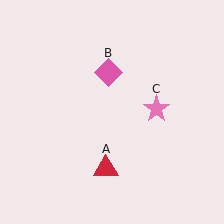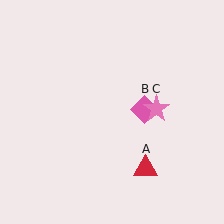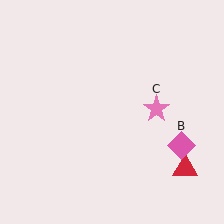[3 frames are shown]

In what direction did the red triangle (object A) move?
The red triangle (object A) moved right.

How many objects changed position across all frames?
2 objects changed position: red triangle (object A), pink diamond (object B).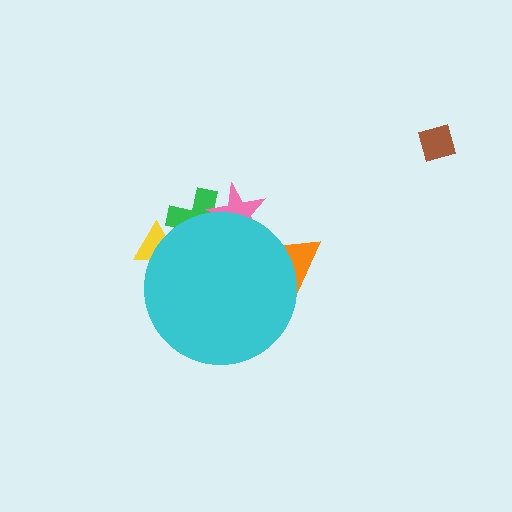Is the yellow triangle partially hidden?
Yes, the yellow triangle is partially hidden behind the cyan circle.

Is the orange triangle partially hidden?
Yes, the orange triangle is partially hidden behind the cyan circle.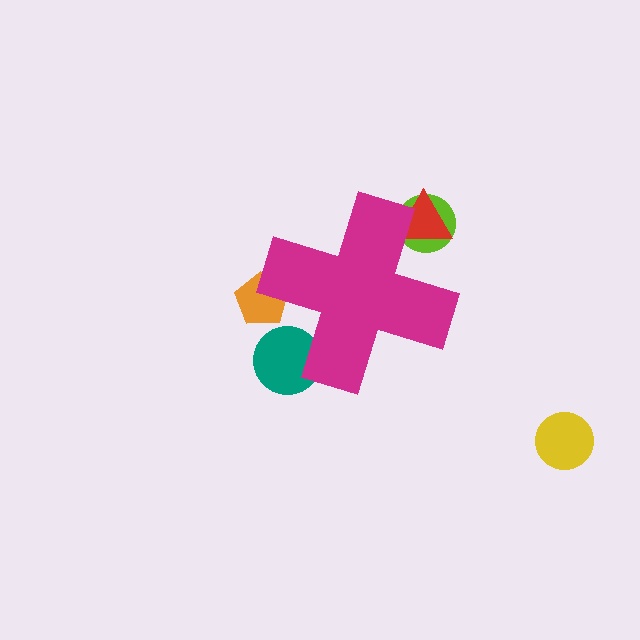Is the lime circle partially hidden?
Yes, the lime circle is partially hidden behind the magenta cross.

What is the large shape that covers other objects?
A magenta cross.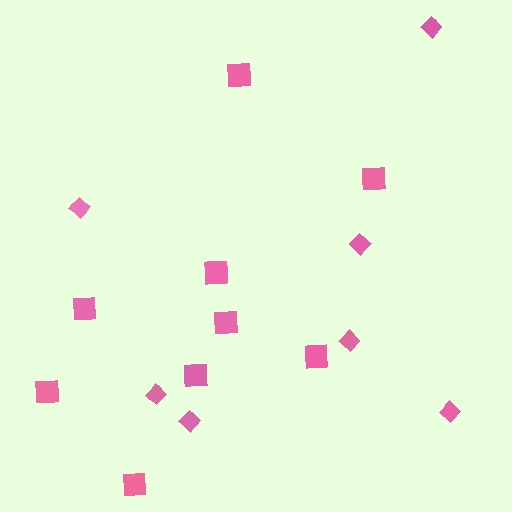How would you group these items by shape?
There are 2 groups: one group of squares (9) and one group of diamonds (7).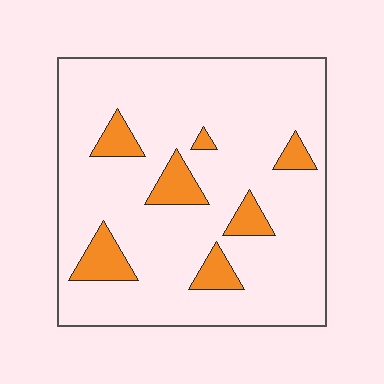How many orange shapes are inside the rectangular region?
7.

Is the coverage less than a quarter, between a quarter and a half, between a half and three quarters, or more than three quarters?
Less than a quarter.